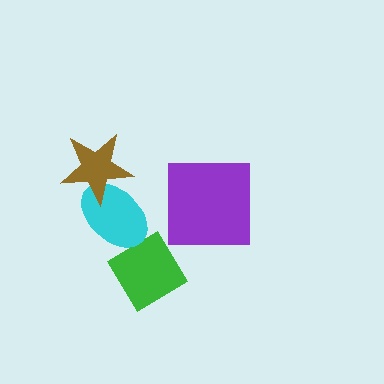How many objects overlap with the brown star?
1 object overlaps with the brown star.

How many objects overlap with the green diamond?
0 objects overlap with the green diamond.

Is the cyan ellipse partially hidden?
Yes, it is partially covered by another shape.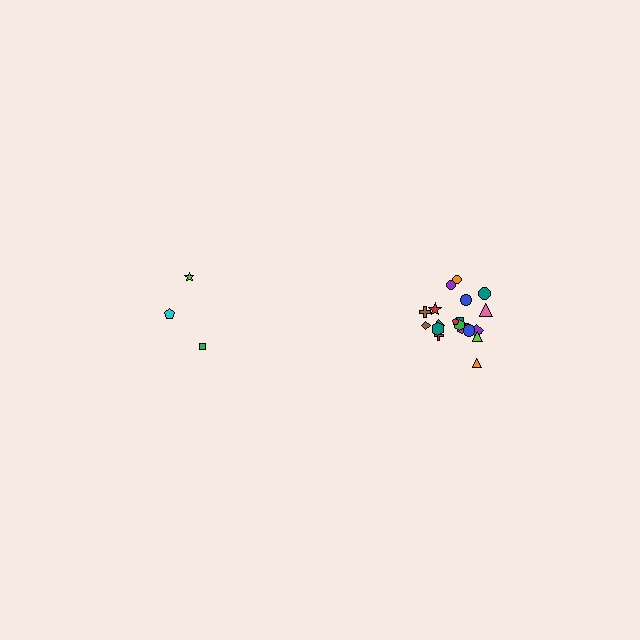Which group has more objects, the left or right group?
The right group.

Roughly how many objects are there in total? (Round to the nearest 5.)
Roughly 25 objects in total.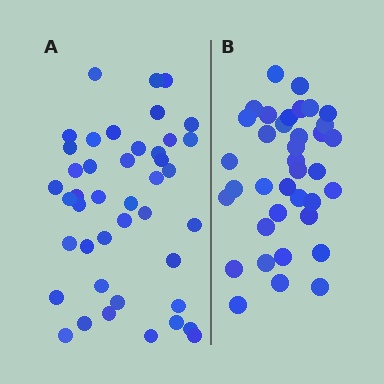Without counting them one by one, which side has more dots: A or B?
Region A (the left region) has more dots.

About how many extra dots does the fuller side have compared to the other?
Region A has about 6 more dots than region B.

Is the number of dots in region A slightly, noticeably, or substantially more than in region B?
Region A has only slightly more — the two regions are fairly close. The ratio is roughly 1.2 to 1.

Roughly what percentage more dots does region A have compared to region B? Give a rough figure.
About 15% more.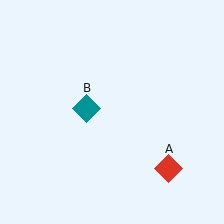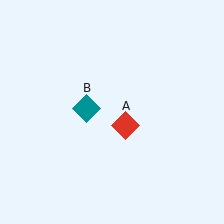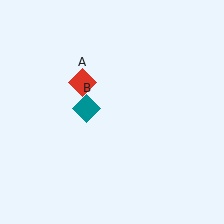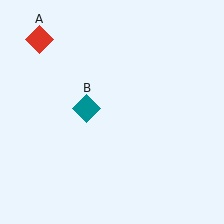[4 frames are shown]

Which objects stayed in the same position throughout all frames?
Teal diamond (object B) remained stationary.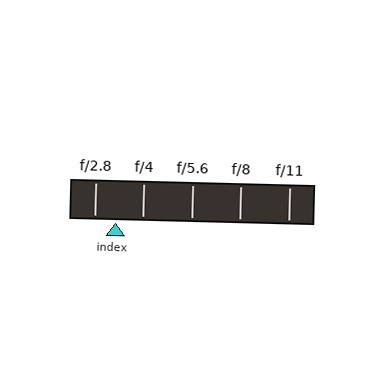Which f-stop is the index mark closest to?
The index mark is closest to f/2.8.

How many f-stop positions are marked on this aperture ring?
There are 5 f-stop positions marked.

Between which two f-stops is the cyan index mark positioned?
The index mark is between f/2.8 and f/4.